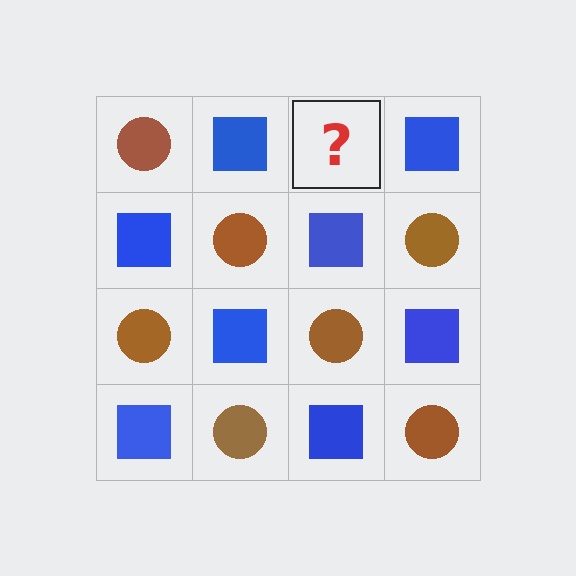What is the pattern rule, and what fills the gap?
The rule is that it alternates brown circle and blue square in a checkerboard pattern. The gap should be filled with a brown circle.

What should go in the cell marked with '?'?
The missing cell should contain a brown circle.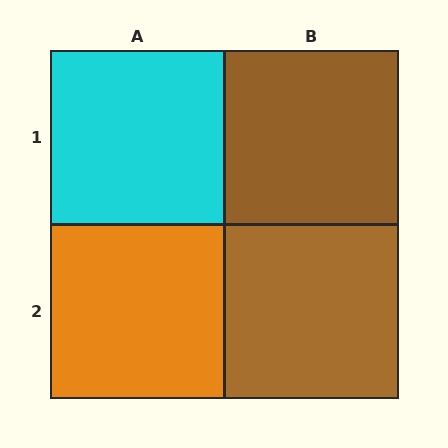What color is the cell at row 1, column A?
Cyan.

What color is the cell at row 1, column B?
Brown.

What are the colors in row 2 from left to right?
Orange, brown.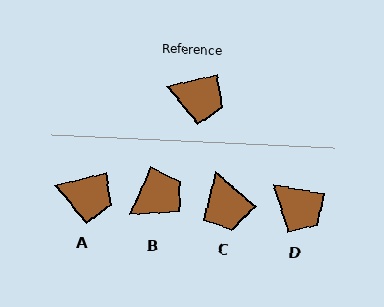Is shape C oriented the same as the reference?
No, it is off by about 54 degrees.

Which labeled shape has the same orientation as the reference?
A.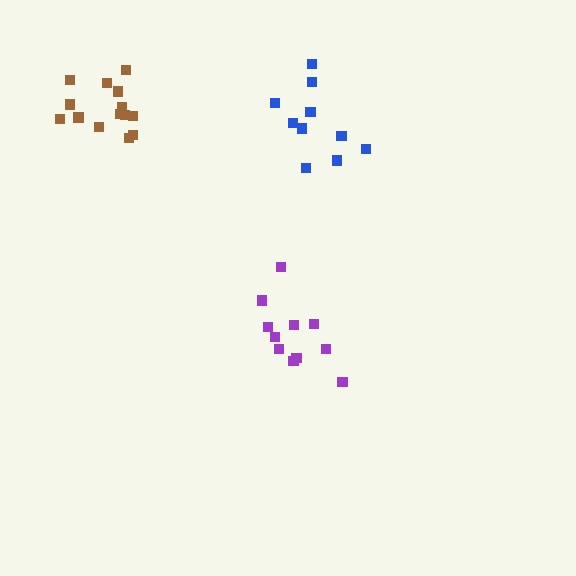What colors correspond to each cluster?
The clusters are colored: blue, purple, brown.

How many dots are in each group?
Group 1: 10 dots, Group 2: 11 dots, Group 3: 14 dots (35 total).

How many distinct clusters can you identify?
There are 3 distinct clusters.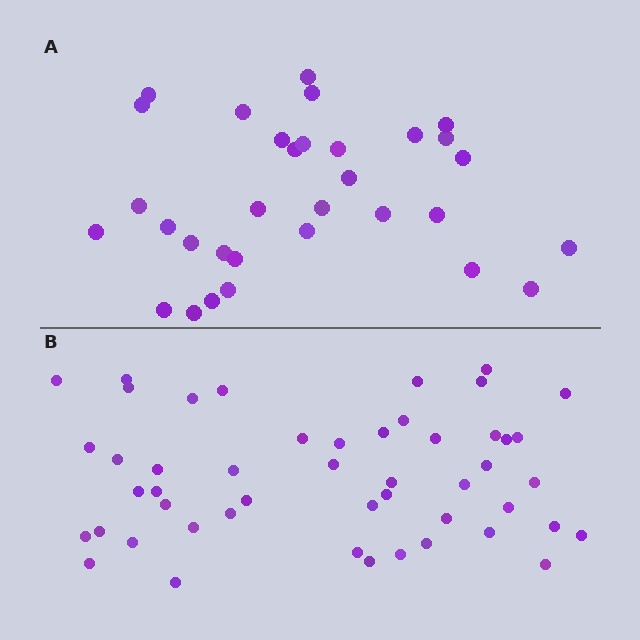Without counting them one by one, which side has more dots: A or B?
Region B (the bottom region) has more dots.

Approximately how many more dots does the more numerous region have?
Region B has approximately 15 more dots than region A.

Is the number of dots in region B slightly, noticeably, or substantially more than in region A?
Region B has substantially more. The ratio is roughly 1.5 to 1.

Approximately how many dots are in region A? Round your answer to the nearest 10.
About 30 dots. (The exact count is 32, which rounds to 30.)